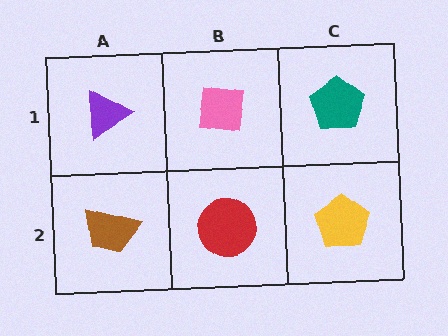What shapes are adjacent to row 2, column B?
A pink square (row 1, column B), a brown trapezoid (row 2, column A), a yellow pentagon (row 2, column C).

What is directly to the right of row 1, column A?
A pink square.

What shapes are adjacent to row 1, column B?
A red circle (row 2, column B), a purple triangle (row 1, column A), a teal pentagon (row 1, column C).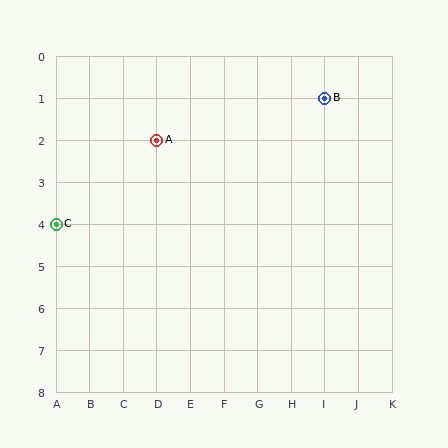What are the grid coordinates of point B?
Point B is at grid coordinates (I, 1).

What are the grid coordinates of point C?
Point C is at grid coordinates (A, 4).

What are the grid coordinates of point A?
Point A is at grid coordinates (D, 2).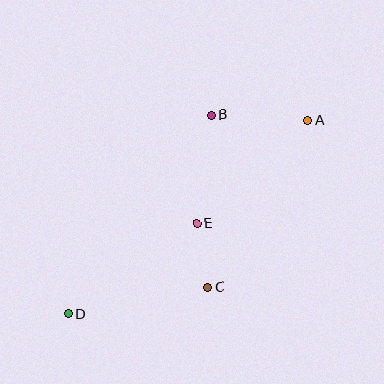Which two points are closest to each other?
Points C and E are closest to each other.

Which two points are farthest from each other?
Points A and D are farthest from each other.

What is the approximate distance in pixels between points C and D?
The distance between C and D is approximately 141 pixels.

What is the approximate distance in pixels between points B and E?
The distance between B and E is approximately 109 pixels.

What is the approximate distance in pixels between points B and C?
The distance between B and C is approximately 172 pixels.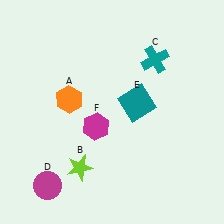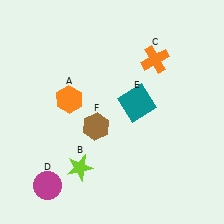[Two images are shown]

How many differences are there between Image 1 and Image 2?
There are 2 differences between the two images.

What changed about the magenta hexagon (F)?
In Image 1, F is magenta. In Image 2, it changed to brown.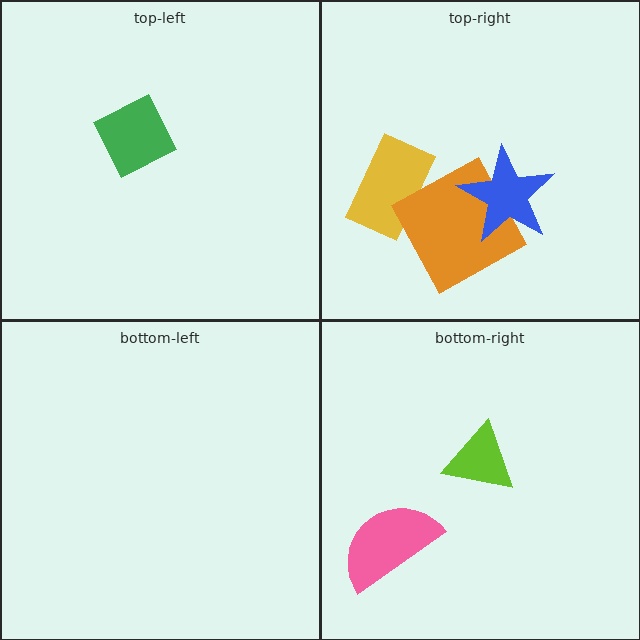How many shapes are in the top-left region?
1.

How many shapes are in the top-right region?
3.